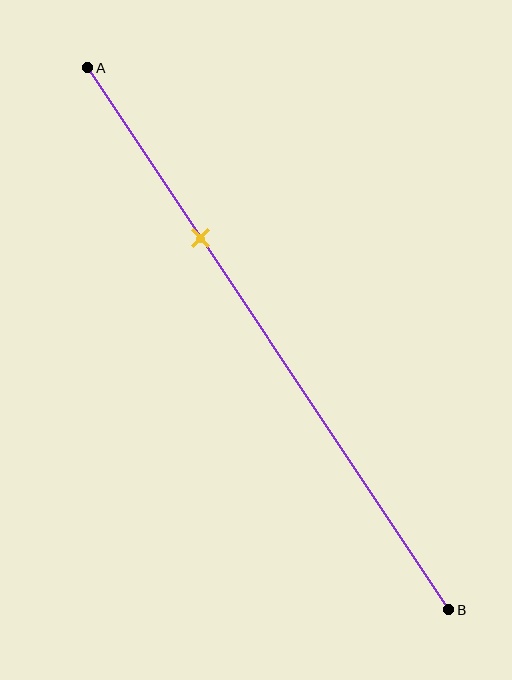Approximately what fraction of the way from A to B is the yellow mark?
The yellow mark is approximately 30% of the way from A to B.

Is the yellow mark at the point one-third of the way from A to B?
Yes, the mark is approximately at the one-third point.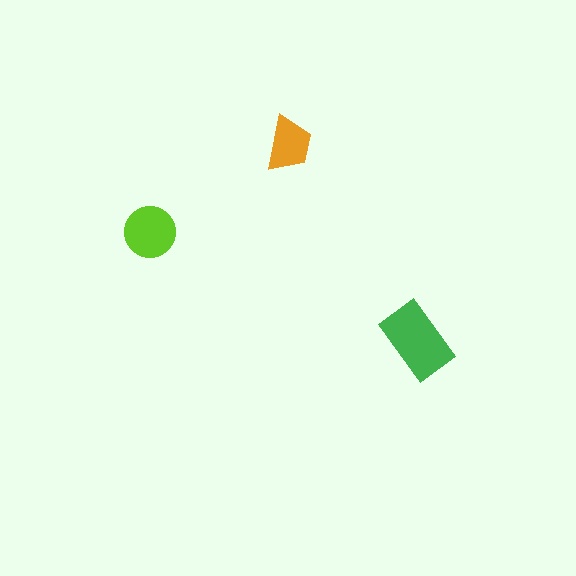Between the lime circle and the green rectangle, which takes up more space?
The green rectangle.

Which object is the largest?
The green rectangle.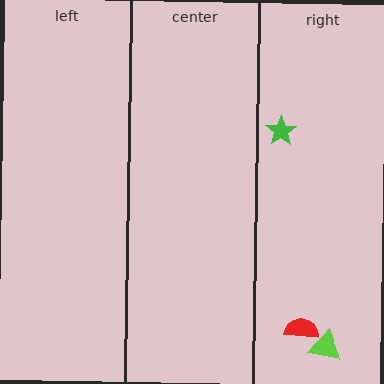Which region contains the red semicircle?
The right region.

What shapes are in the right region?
The red semicircle, the green star, the lime triangle.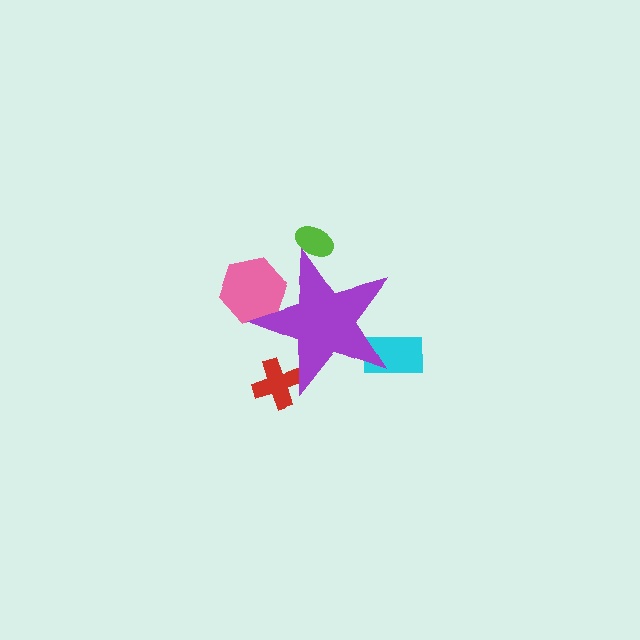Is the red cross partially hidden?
Yes, the red cross is partially hidden behind the purple star.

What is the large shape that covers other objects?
A purple star.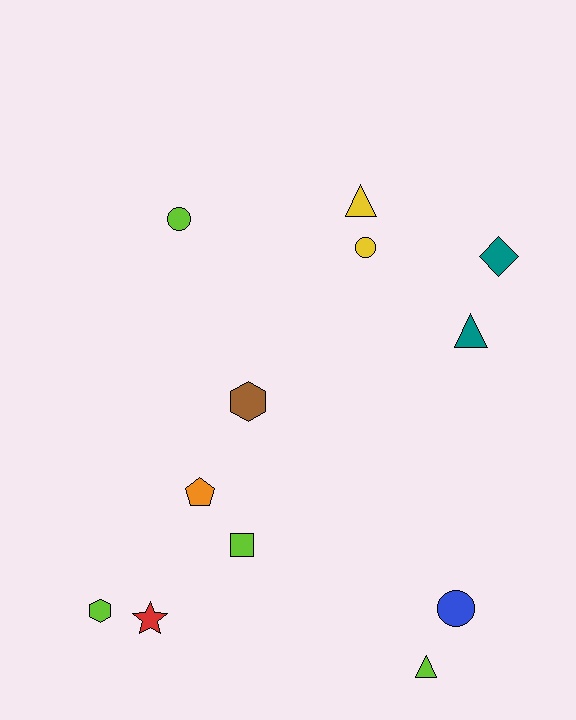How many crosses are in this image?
There are no crosses.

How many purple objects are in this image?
There are no purple objects.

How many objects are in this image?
There are 12 objects.